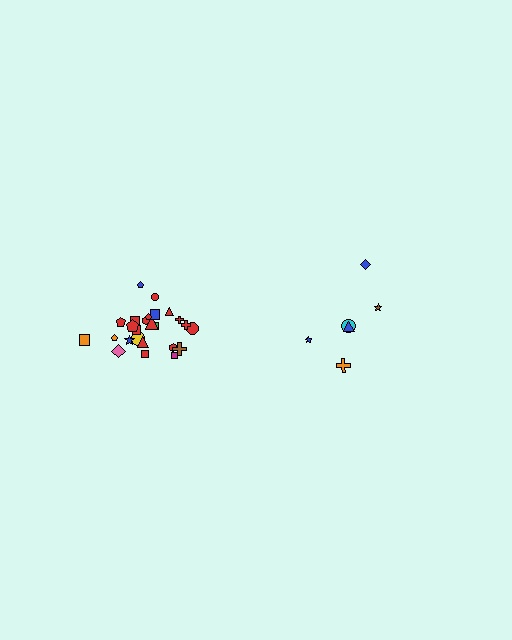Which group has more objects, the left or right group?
The left group.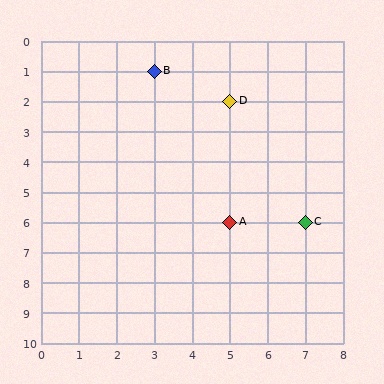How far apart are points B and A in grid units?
Points B and A are 2 columns and 5 rows apart (about 5.4 grid units diagonally).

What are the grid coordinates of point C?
Point C is at grid coordinates (7, 6).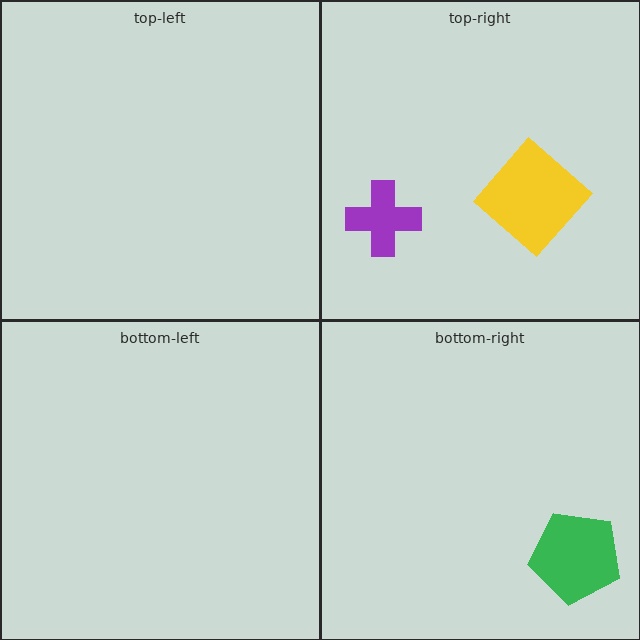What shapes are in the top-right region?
The purple cross, the yellow diamond.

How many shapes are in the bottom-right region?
1.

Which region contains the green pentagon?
The bottom-right region.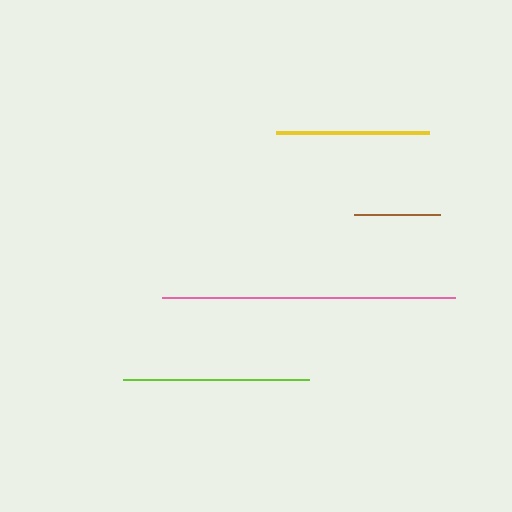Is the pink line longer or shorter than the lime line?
The pink line is longer than the lime line.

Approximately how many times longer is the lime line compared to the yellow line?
The lime line is approximately 1.2 times the length of the yellow line.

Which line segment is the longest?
The pink line is the longest at approximately 294 pixels.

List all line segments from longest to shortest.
From longest to shortest: pink, lime, yellow, brown.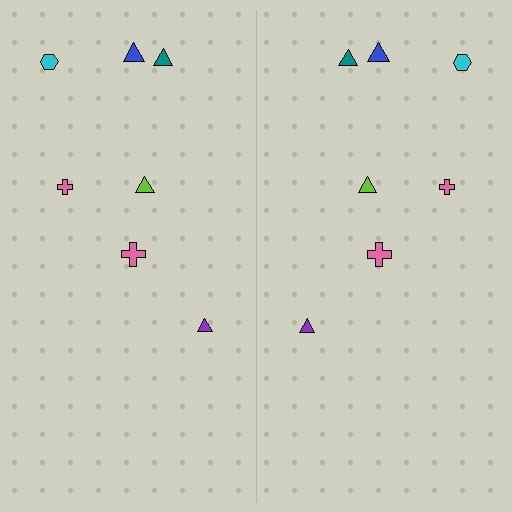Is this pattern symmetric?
Yes, this pattern has bilateral (reflection) symmetry.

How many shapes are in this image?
There are 14 shapes in this image.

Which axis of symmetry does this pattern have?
The pattern has a vertical axis of symmetry running through the center of the image.